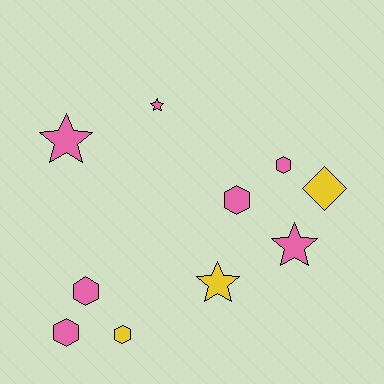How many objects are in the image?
There are 10 objects.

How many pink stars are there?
There are 3 pink stars.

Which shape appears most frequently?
Hexagon, with 5 objects.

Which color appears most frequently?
Pink, with 7 objects.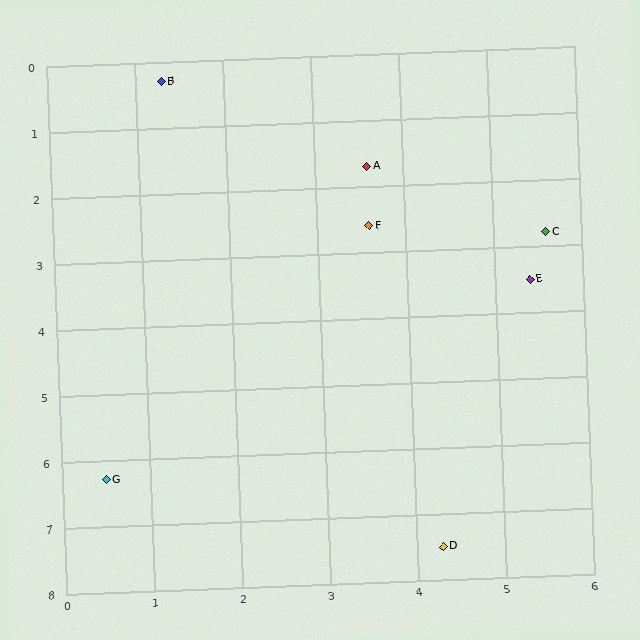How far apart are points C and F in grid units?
Points C and F are about 2.0 grid units apart.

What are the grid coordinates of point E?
Point E is at approximately (5.4, 3.5).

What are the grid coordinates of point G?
Point G is at approximately (0.5, 6.3).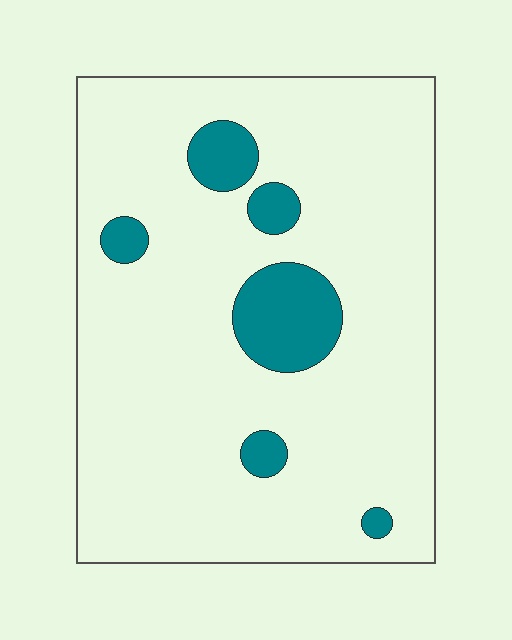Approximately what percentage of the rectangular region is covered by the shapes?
Approximately 10%.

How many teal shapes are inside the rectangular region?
6.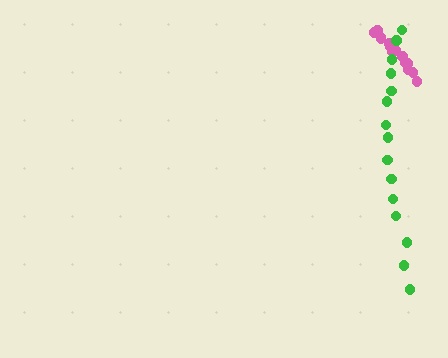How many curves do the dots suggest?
There are 2 distinct paths.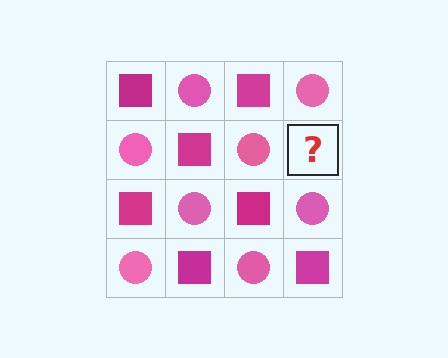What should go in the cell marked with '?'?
The missing cell should contain a magenta square.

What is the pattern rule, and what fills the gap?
The rule is that it alternates magenta square and pink circle in a checkerboard pattern. The gap should be filled with a magenta square.